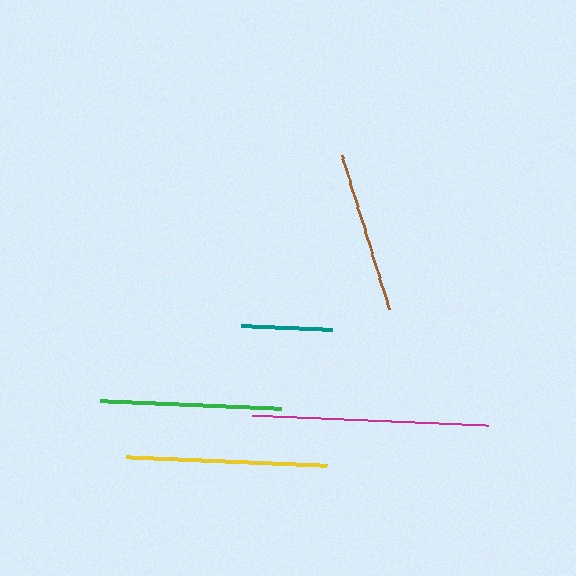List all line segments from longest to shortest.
From longest to shortest: magenta, yellow, green, brown, teal.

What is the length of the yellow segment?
The yellow segment is approximately 201 pixels long.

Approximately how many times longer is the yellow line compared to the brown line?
The yellow line is approximately 1.2 times the length of the brown line.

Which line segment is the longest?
The magenta line is the longest at approximately 237 pixels.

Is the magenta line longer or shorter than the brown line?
The magenta line is longer than the brown line.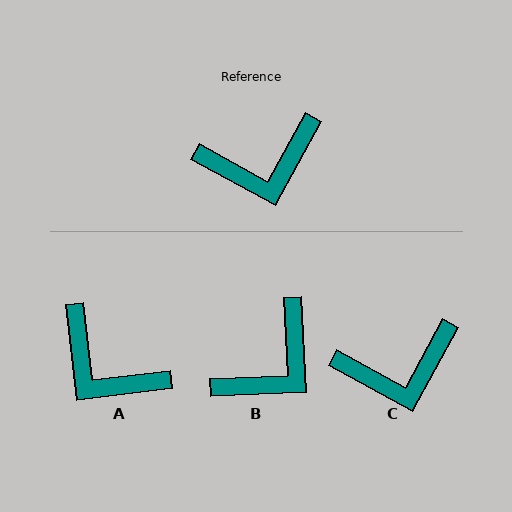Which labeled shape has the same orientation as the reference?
C.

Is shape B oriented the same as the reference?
No, it is off by about 31 degrees.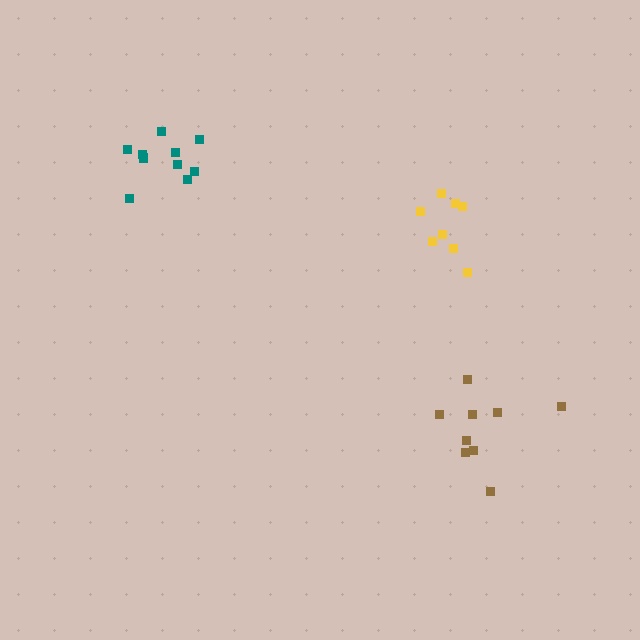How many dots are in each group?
Group 1: 9 dots, Group 2: 10 dots, Group 3: 8 dots (27 total).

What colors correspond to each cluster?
The clusters are colored: brown, teal, yellow.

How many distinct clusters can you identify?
There are 3 distinct clusters.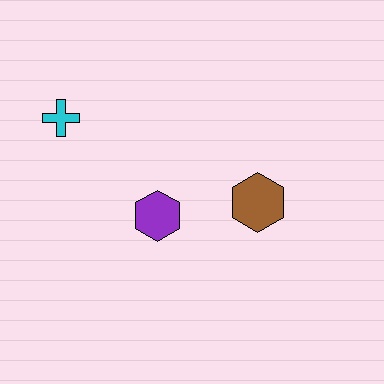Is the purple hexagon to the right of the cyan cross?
Yes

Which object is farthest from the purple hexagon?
The cyan cross is farthest from the purple hexagon.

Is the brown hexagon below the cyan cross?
Yes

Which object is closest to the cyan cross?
The purple hexagon is closest to the cyan cross.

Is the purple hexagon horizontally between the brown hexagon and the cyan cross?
Yes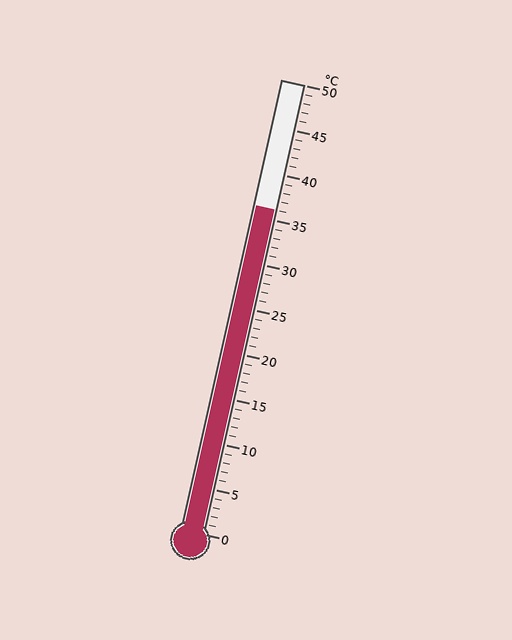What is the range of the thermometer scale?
The thermometer scale ranges from 0°C to 50°C.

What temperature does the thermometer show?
The thermometer shows approximately 36°C.